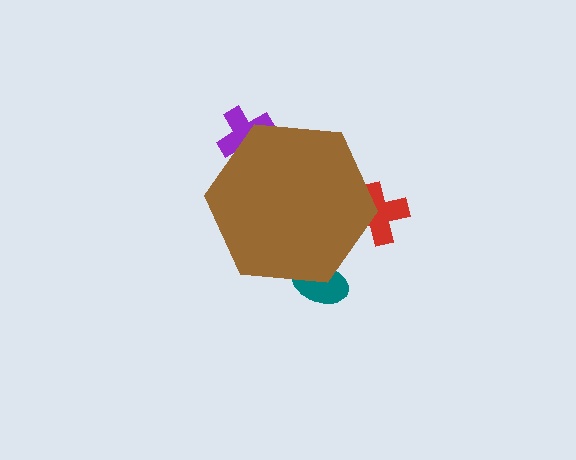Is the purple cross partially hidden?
Yes, the purple cross is partially hidden behind the brown hexagon.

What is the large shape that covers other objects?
A brown hexagon.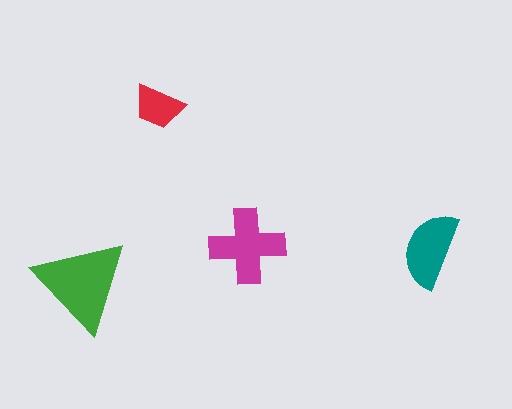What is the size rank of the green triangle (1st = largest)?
1st.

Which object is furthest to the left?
The green triangle is leftmost.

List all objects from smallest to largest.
The red trapezoid, the teal semicircle, the magenta cross, the green triangle.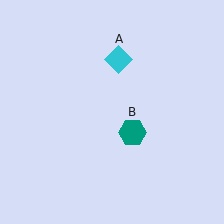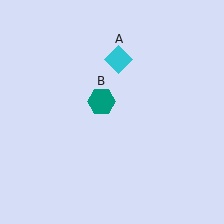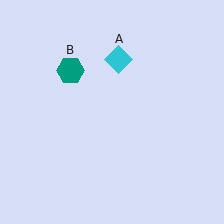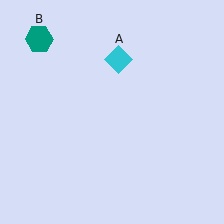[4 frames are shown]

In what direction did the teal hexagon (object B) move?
The teal hexagon (object B) moved up and to the left.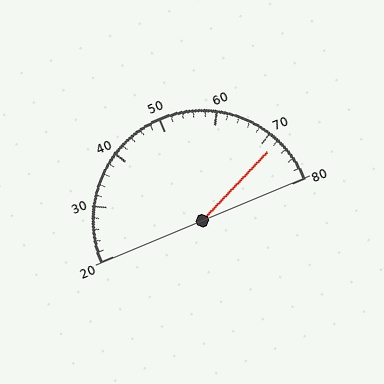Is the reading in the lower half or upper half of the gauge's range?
The reading is in the upper half of the range (20 to 80).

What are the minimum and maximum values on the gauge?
The gauge ranges from 20 to 80.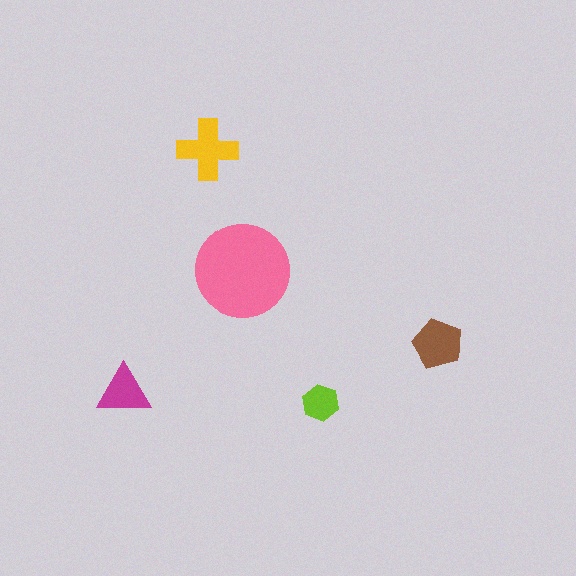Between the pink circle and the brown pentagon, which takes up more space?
The pink circle.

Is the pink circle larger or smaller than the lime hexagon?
Larger.